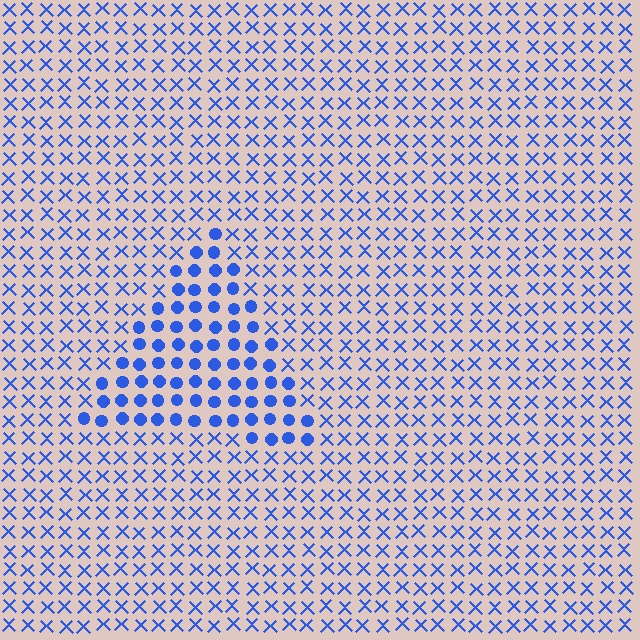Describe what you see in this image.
The image is filled with small blue elements arranged in a uniform grid. A triangle-shaped region contains circles, while the surrounding area contains X marks. The boundary is defined purely by the change in element shape.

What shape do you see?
I see a triangle.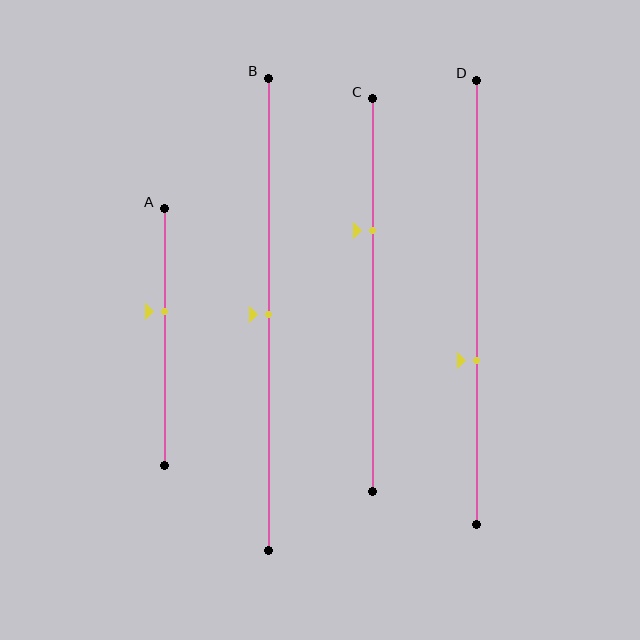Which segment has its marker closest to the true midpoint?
Segment B has its marker closest to the true midpoint.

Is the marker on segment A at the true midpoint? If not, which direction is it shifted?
No, the marker on segment A is shifted upward by about 10% of the segment length.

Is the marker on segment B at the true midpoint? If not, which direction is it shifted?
Yes, the marker on segment B is at the true midpoint.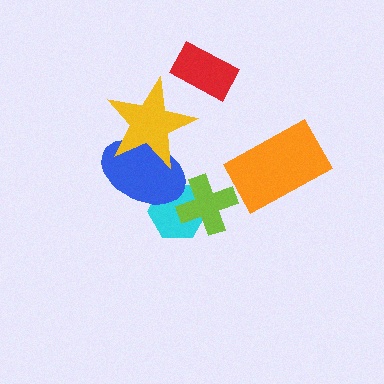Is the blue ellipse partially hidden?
Yes, it is partially covered by another shape.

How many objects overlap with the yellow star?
1 object overlaps with the yellow star.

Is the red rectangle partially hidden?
No, no other shape covers it.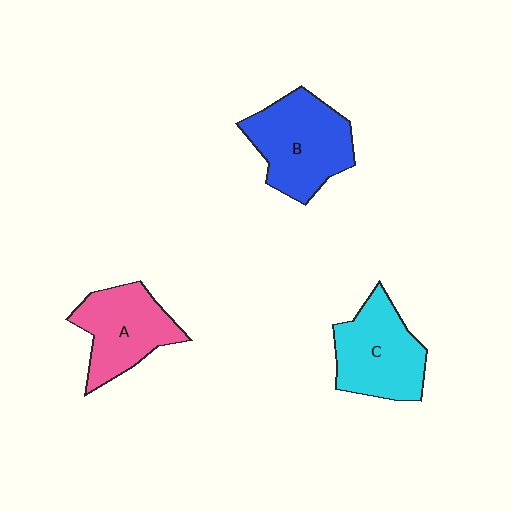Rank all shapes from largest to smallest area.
From largest to smallest: B (blue), C (cyan), A (pink).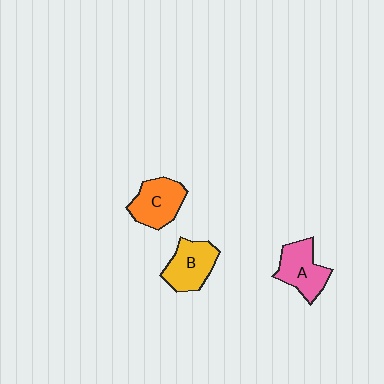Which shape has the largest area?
Shape B (yellow).